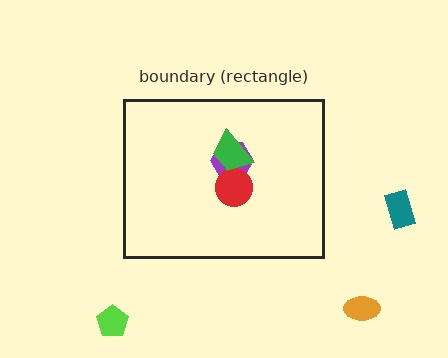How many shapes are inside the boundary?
3 inside, 3 outside.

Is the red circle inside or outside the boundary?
Inside.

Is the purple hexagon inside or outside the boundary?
Inside.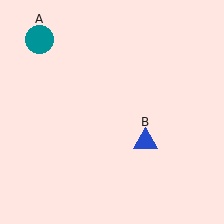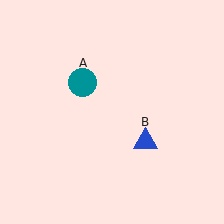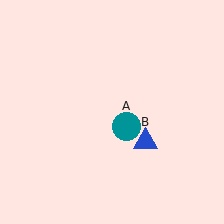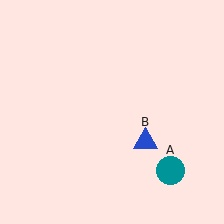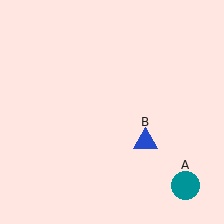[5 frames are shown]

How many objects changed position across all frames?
1 object changed position: teal circle (object A).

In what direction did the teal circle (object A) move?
The teal circle (object A) moved down and to the right.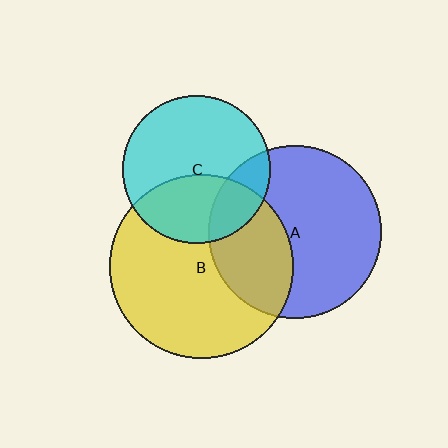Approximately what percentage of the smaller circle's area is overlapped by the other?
Approximately 35%.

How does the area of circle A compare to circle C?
Approximately 1.4 times.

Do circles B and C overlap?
Yes.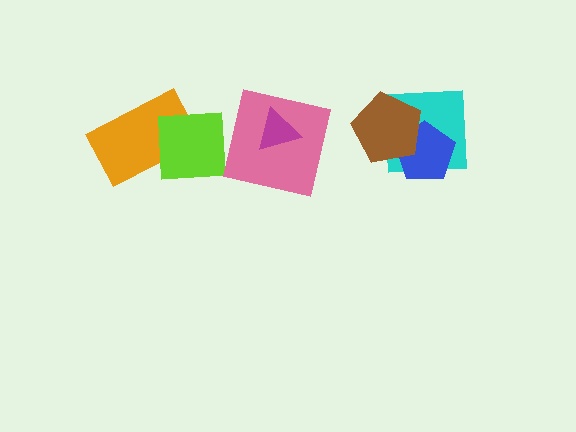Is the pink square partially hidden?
Yes, it is partially covered by another shape.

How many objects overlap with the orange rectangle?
1 object overlaps with the orange rectangle.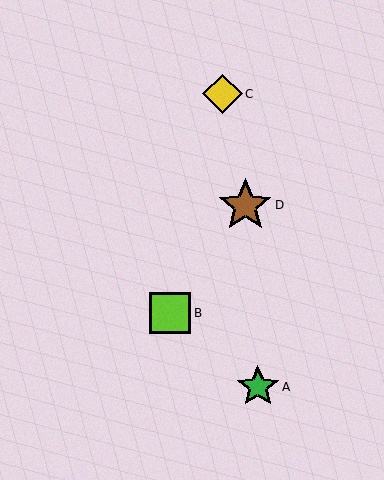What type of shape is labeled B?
Shape B is a lime square.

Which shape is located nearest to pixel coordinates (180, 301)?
The lime square (labeled B) at (170, 313) is nearest to that location.